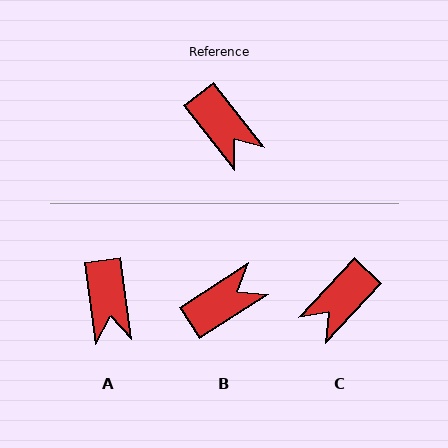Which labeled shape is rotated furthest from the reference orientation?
B, about 85 degrees away.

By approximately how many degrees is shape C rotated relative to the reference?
Approximately 81 degrees clockwise.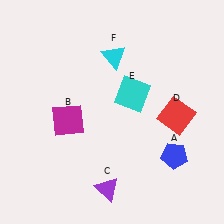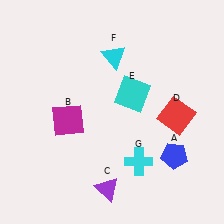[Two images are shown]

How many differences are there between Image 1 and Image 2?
There is 1 difference between the two images.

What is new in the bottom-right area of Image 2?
A cyan cross (G) was added in the bottom-right area of Image 2.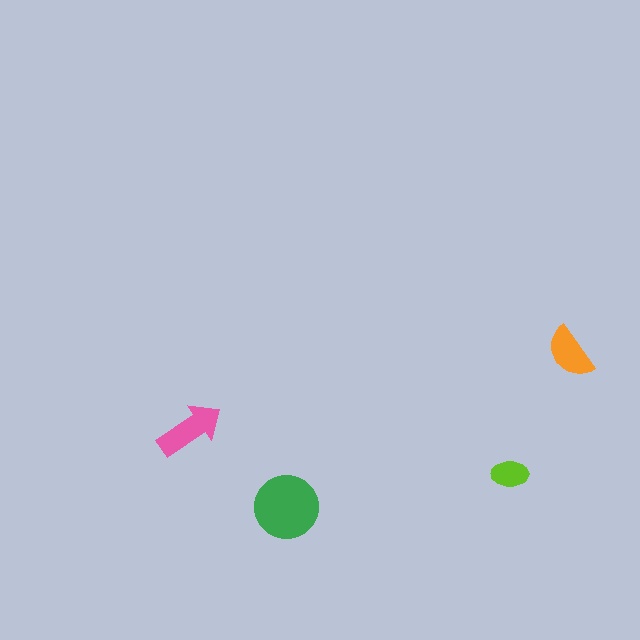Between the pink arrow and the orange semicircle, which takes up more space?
The pink arrow.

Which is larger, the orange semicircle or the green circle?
The green circle.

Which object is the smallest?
The lime ellipse.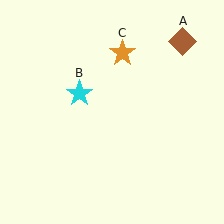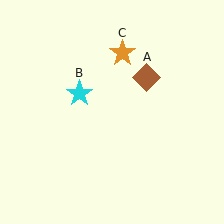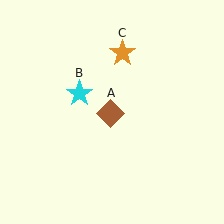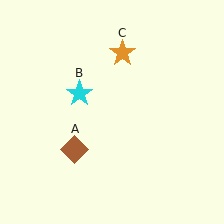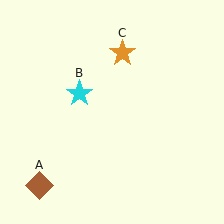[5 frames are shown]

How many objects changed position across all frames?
1 object changed position: brown diamond (object A).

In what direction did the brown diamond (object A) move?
The brown diamond (object A) moved down and to the left.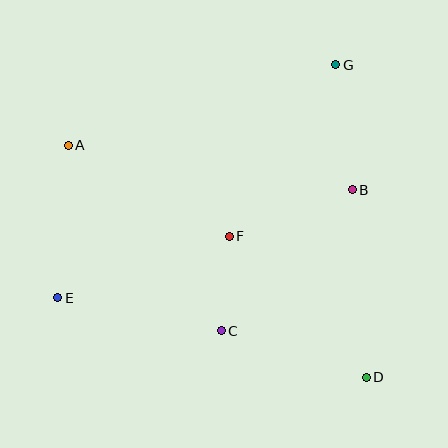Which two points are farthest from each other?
Points A and D are farthest from each other.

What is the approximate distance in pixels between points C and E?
The distance between C and E is approximately 167 pixels.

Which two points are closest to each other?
Points C and F are closest to each other.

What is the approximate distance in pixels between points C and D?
The distance between C and D is approximately 152 pixels.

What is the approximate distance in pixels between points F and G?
The distance between F and G is approximately 201 pixels.